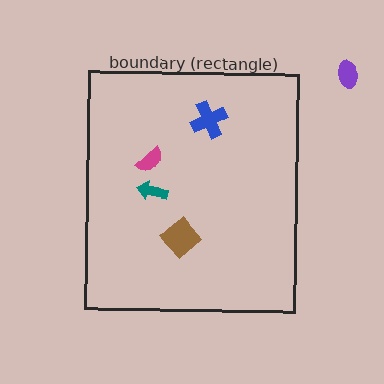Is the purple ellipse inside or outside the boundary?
Outside.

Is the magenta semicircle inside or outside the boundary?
Inside.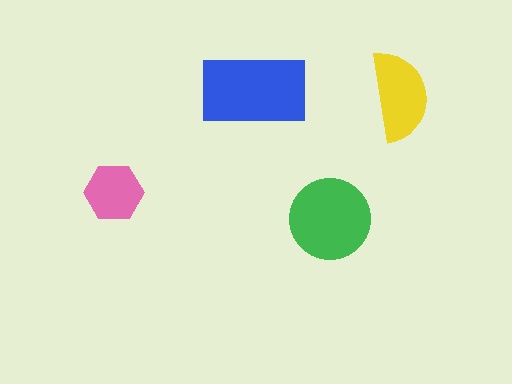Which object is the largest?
The blue rectangle.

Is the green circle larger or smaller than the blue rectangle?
Smaller.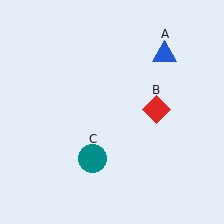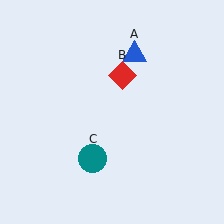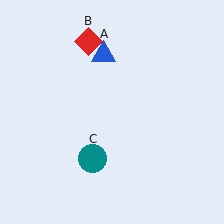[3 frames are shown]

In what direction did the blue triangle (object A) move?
The blue triangle (object A) moved left.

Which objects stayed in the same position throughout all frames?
Teal circle (object C) remained stationary.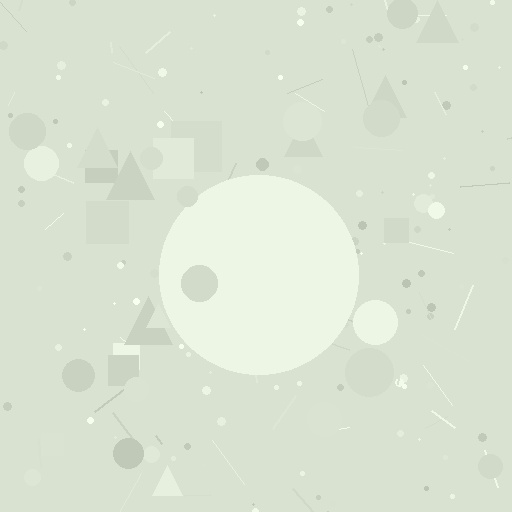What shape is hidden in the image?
A circle is hidden in the image.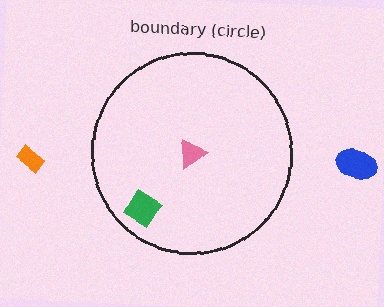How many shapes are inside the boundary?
2 inside, 2 outside.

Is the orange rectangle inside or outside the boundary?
Outside.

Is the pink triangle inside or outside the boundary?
Inside.